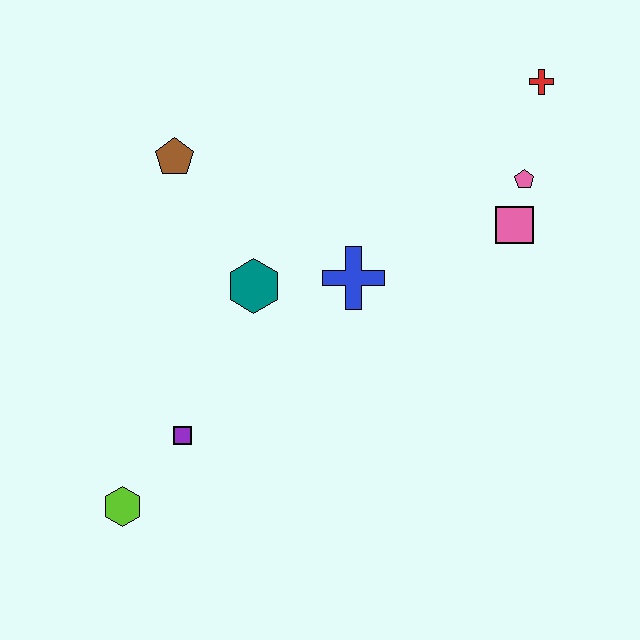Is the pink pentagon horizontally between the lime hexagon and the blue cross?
No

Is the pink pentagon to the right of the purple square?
Yes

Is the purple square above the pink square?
No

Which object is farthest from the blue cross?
The lime hexagon is farthest from the blue cross.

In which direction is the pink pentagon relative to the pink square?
The pink pentagon is above the pink square.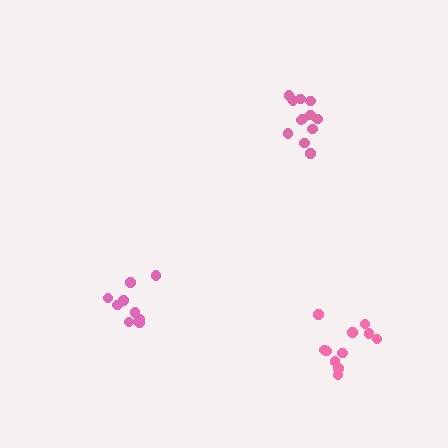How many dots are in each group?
Group 1: 12 dots, Group 2: 9 dots, Group 3: 11 dots (32 total).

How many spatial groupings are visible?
There are 3 spatial groupings.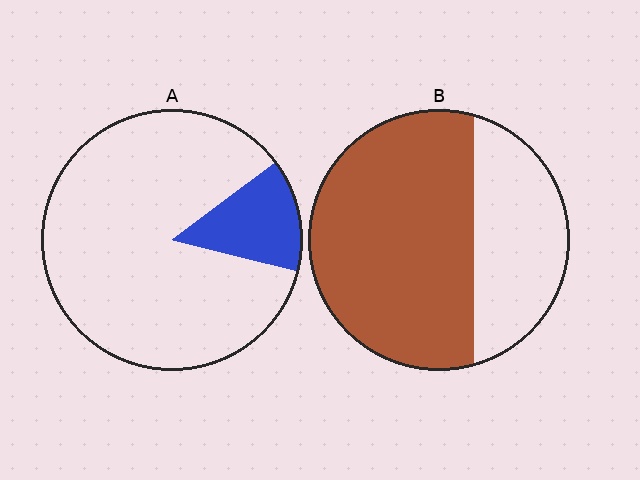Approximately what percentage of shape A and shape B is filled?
A is approximately 15% and B is approximately 65%.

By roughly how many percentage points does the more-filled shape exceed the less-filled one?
By roughly 55 percentage points (B over A).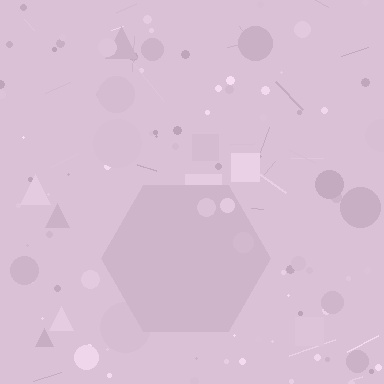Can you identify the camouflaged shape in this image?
The camouflaged shape is a hexagon.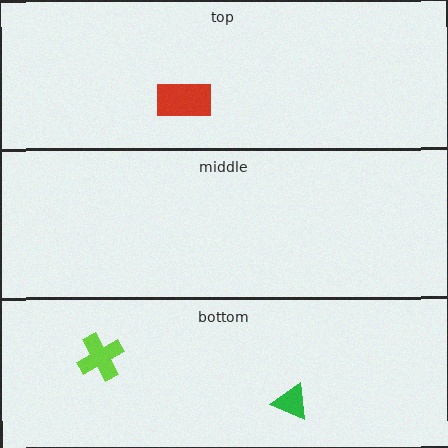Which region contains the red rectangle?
The top region.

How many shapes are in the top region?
1.